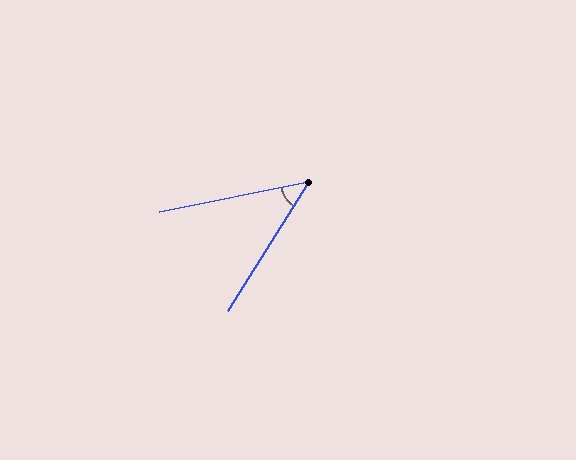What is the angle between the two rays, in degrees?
Approximately 47 degrees.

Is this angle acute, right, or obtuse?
It is acute.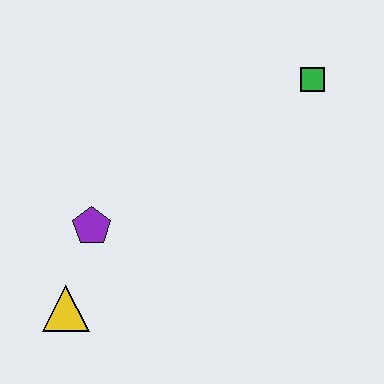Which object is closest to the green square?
The purple pentagon is closest to the green square.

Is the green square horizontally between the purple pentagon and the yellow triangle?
No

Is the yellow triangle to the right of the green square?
No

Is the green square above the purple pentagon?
Yes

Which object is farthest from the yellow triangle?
The green square is farthest from the yellow triangle.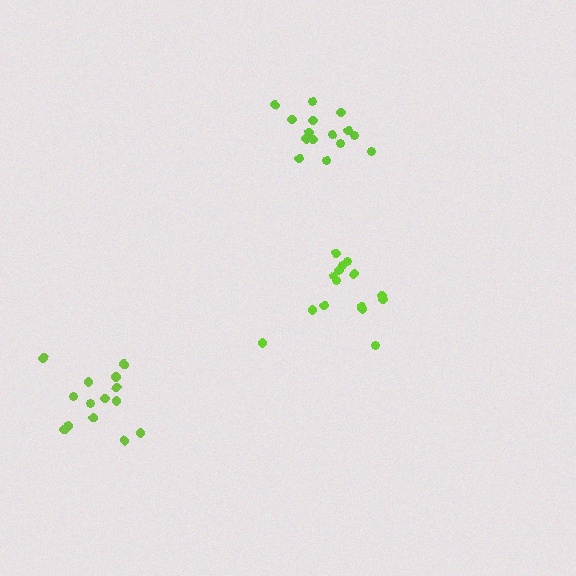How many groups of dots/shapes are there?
There are 3 groups.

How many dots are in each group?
Group 1: 15 dots, Group 2: 14 dots, Group 3: 15 dots (44 total).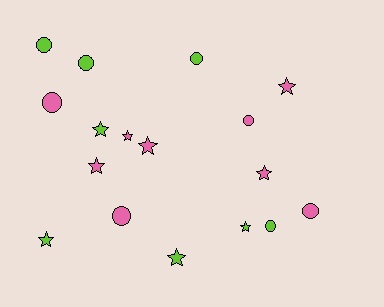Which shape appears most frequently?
Star, with 9 objects.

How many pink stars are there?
There are 5 pink stars.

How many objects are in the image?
There are 17 objects.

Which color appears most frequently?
Pink, with 9 objects.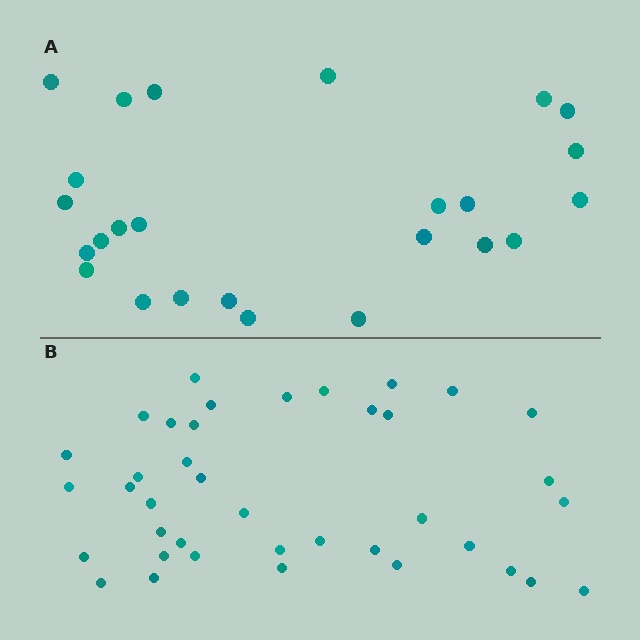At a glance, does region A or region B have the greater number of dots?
Region B (the bottom region) has more dots.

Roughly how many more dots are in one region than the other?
Region B has approximately 15 more dots than region A.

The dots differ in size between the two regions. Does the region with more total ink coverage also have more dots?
No. Region A has more total ink coverage because its dots are larger, but region B actually contains more individual dots. Total area can be misleading — the number of items is what matters here.